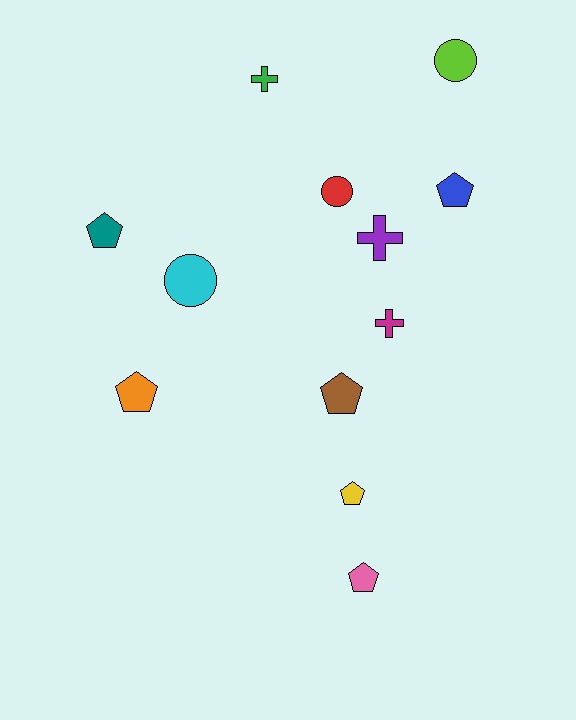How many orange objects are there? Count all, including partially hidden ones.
There is 1 orange object.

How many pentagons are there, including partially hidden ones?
There are 6 pentagons.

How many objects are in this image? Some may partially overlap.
There are 12 objects.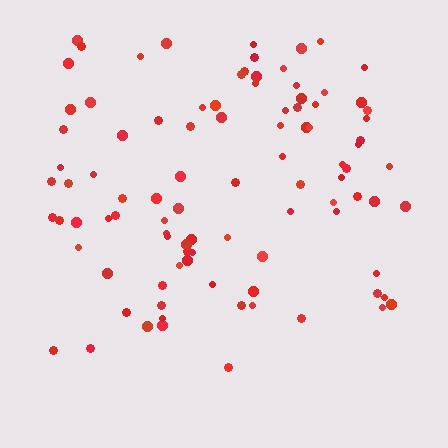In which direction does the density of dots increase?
From bottom to top, with the top side densest.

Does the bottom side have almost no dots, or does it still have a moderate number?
Still a moderate number, just noticeably fewer than the top.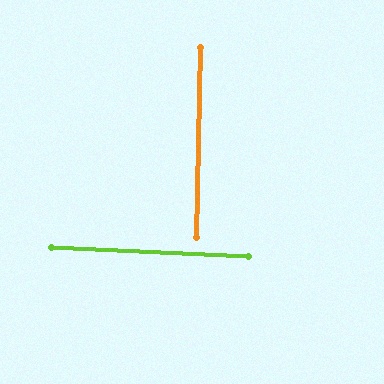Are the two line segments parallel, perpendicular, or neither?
Perpendicular — they meet at approximately 89°.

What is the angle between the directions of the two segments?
Approximately 89 degrees.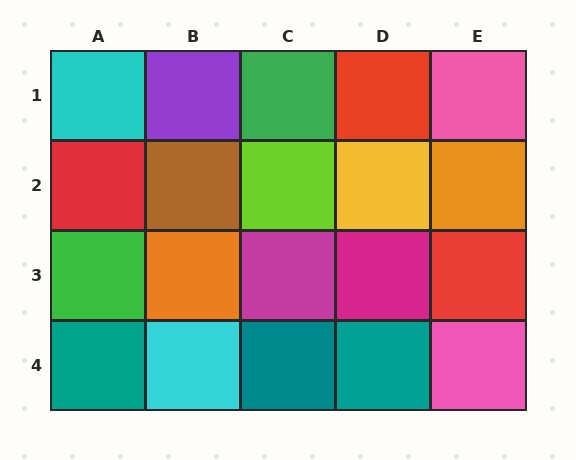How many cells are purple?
1 cell is purple.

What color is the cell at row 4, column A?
Teal.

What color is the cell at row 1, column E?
Pink.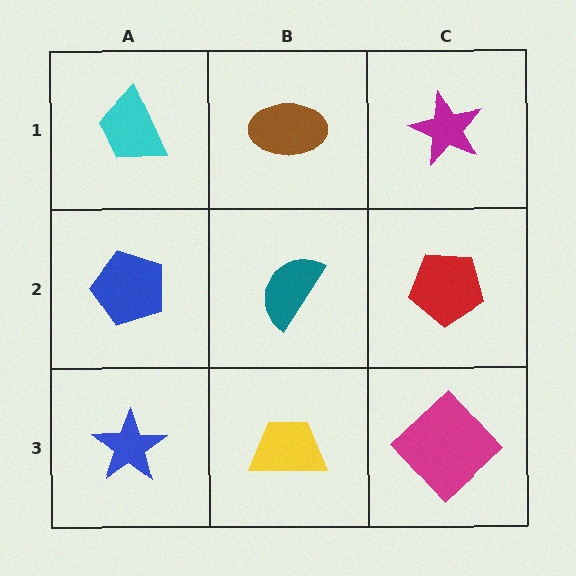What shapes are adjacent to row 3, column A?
A blue pentagon (row 2, column A), a yellow trapezoid (row 3, column B).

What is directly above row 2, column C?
A magenta star.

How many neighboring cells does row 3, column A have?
2.